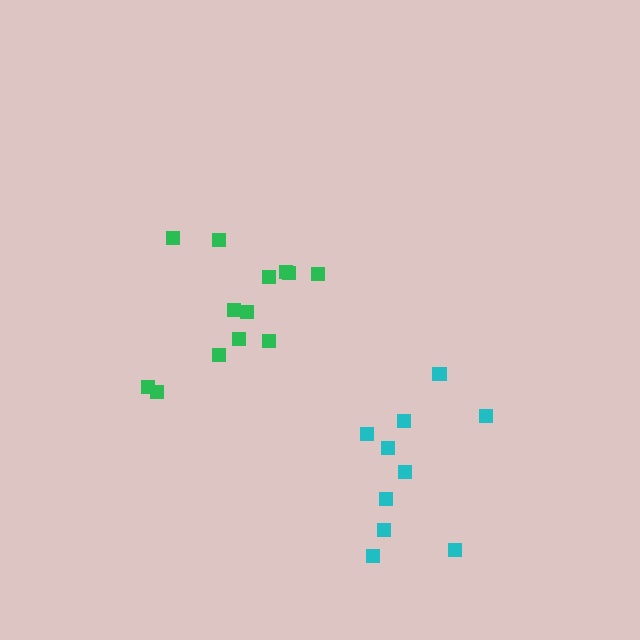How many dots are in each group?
Group 1: 13 dots, Group 2: 10 dots (23 total).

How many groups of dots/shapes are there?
There are 2 groups.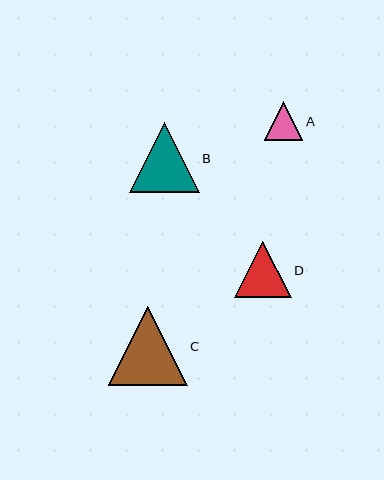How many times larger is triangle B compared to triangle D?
Triangle B is approximately 1.2 times the size of triangle D.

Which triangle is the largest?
Triangle C is the largest with a size of approximately 79 pixels.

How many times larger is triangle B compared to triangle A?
Triangle B is approximately 1.8 times the size of triangle A.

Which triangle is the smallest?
Triangle A is the smallest with a size of approximately 39 pixels.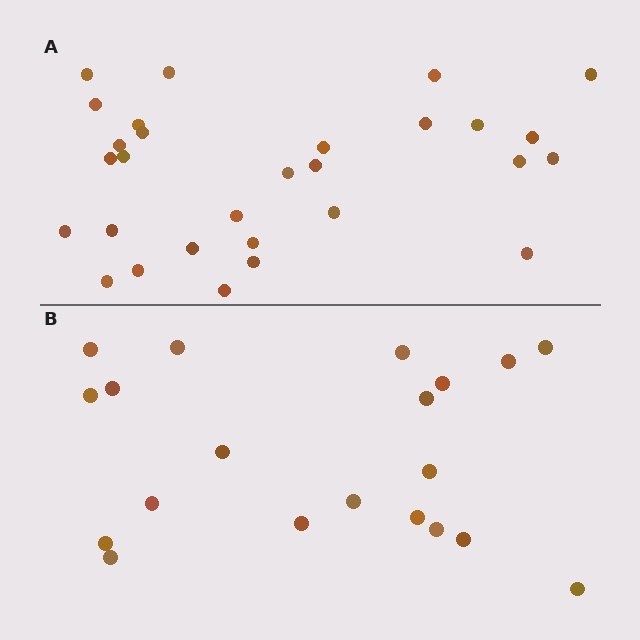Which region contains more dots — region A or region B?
Region A (the top region) has more dots.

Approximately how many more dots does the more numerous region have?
Region A has roughly 8 or so more dots than region B.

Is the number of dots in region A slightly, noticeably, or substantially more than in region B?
Region A has substantially more. The ratio is roughly 1.4 to 1.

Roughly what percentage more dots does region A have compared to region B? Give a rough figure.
About 45% more.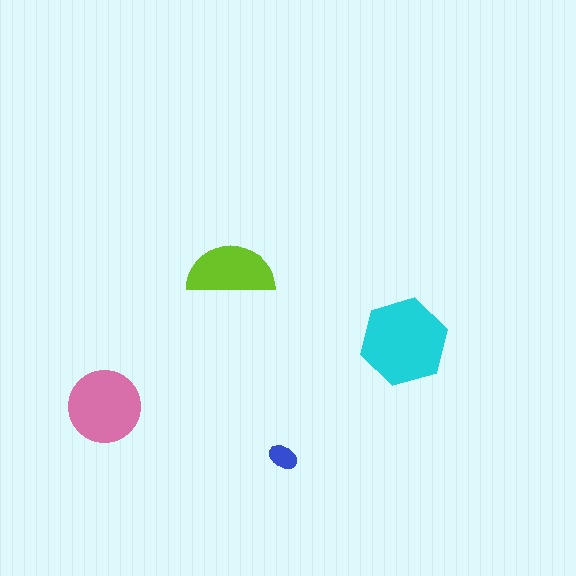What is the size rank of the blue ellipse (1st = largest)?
4th.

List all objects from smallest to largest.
The blue ellipse, the lime semicircle, the pink circle, the cyan hexagon.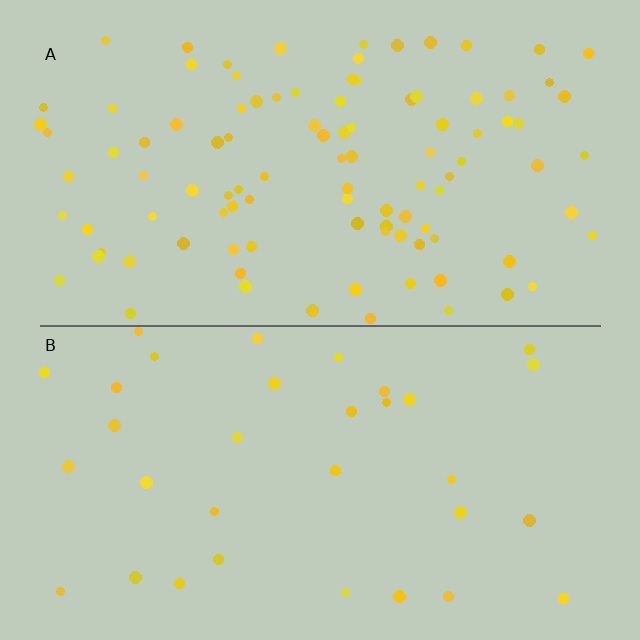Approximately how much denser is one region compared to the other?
Approximately 3.1× — region A over region B.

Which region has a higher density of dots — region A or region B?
A (the top).